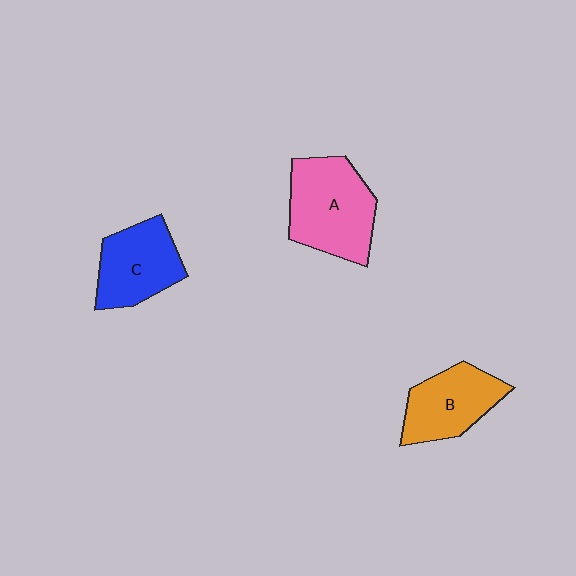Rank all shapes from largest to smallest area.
From largest to smallest: A (pink), C (blue), B (orange).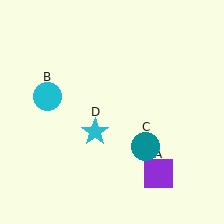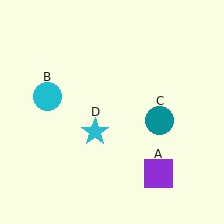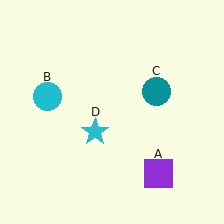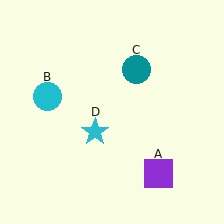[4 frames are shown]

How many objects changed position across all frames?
1 object changed position: teal circle (object C).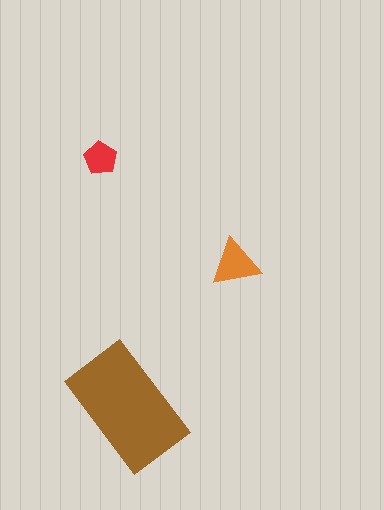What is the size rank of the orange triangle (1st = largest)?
2nd.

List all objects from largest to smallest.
The brown rectangle, the orange triangle, the red pentagon.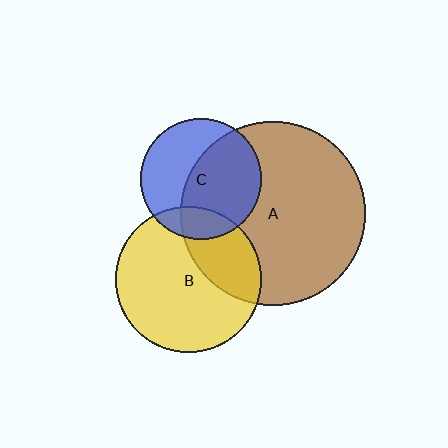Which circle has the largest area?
Circle A (brown).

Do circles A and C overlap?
Yes.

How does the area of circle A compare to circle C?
Approximately 2.3 times.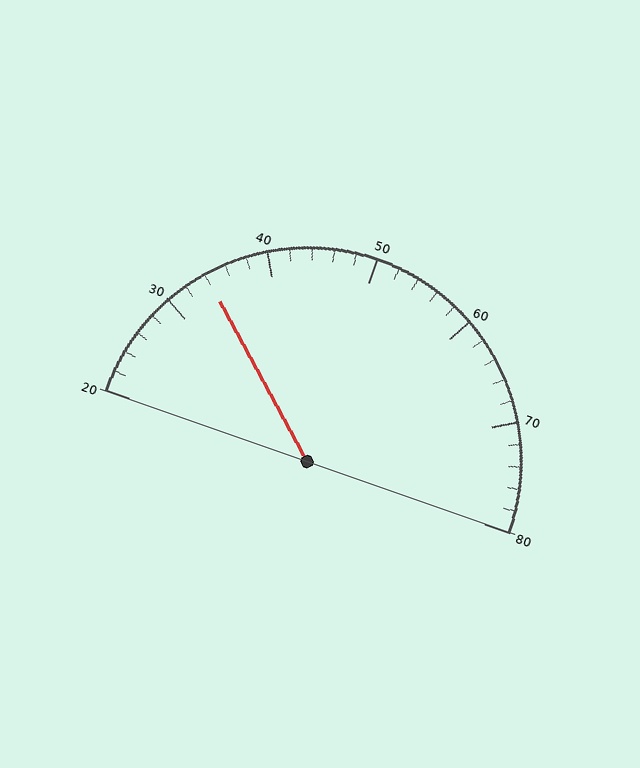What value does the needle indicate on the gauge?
The needle indicates approximately 34.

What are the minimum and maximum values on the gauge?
The gauge ranges from 20 to 80.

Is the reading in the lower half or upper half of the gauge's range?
The reading is in the lower half of the range (20 to 80).